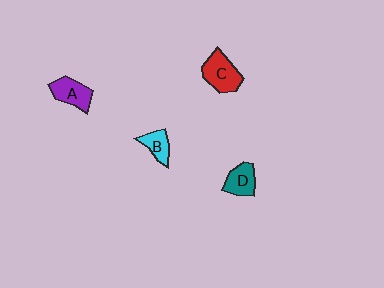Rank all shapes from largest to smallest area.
From largest to smallest: C (red), A (purple), D (teal), B (cyan).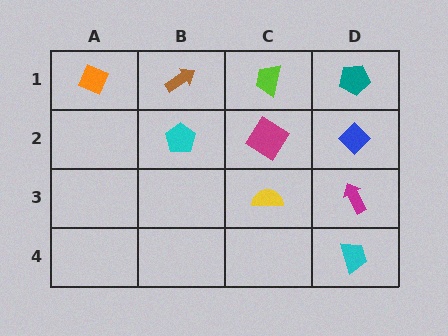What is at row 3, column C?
A yellow semicircle.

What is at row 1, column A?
An orange diamond.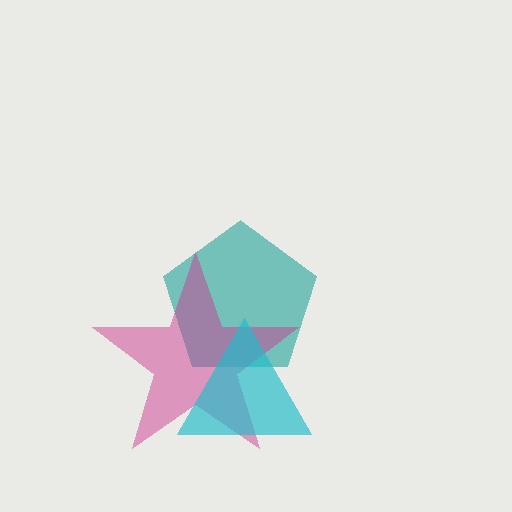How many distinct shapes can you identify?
There are 3 distinct shapes: a teal pentagon, a magenta star, a cyan triangle.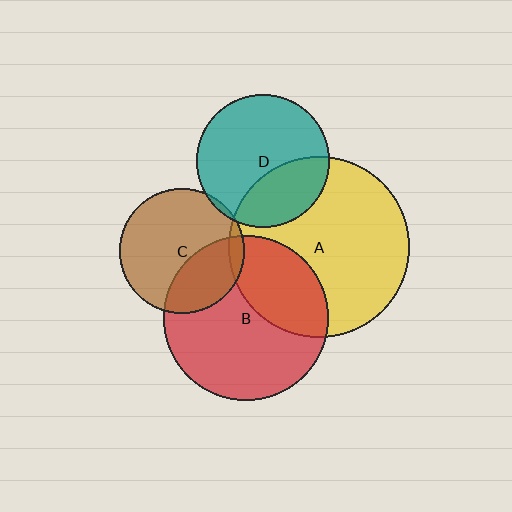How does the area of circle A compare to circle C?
Approximately 2.1 times.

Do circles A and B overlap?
Yes.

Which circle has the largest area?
Circle A (yellow).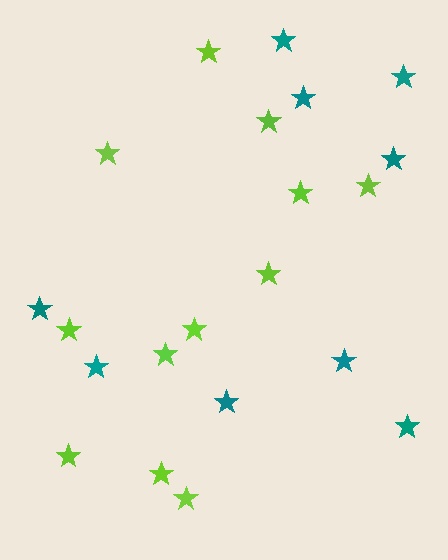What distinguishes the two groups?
There are 2 groups: one group of teal stars (9) and one group of lime stars (12).